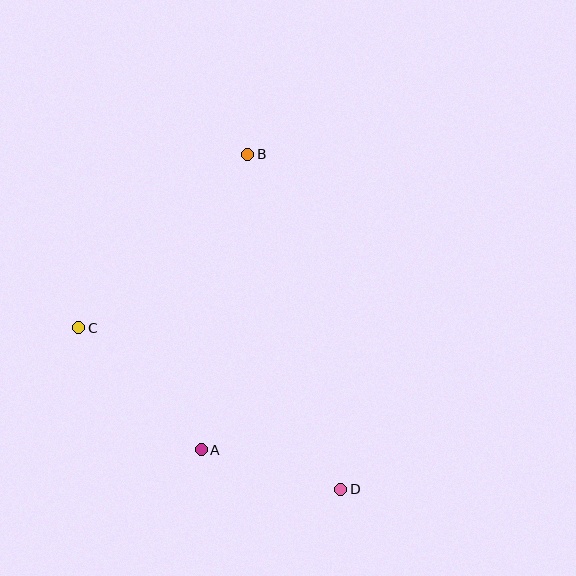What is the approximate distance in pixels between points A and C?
The distance between A and C is approximately 173 pixels.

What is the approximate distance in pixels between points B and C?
The distance between B and C is approximately 242 pixels.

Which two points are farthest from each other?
Points B and D are farthest from each other.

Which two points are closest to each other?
Points A and D are closest to each other.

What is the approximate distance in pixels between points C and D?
The distance between C and D is approximately 308 pixels.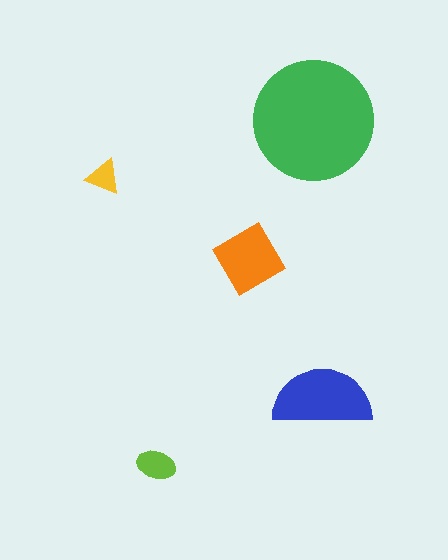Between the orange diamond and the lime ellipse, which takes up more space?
The orange diamond.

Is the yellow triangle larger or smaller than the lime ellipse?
Smaller.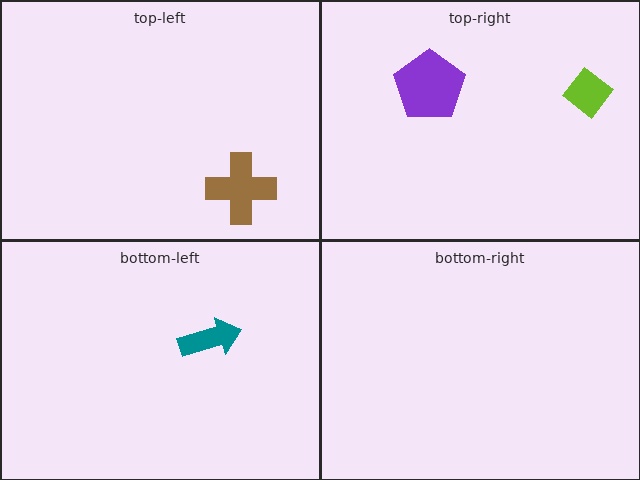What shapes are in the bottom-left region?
The teal arrow.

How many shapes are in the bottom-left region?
1.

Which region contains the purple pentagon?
The top-right region.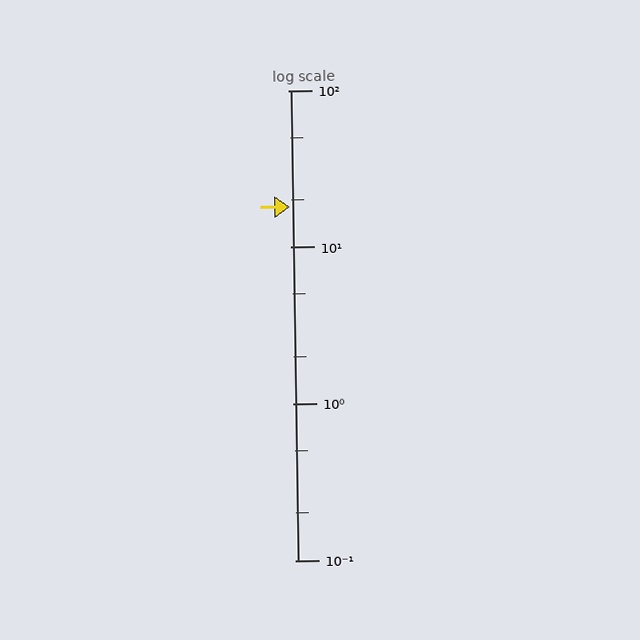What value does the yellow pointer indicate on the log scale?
The pointer indicates approximately 18.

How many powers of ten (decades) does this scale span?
The scale spans 3 decades, from 0.1 to 100.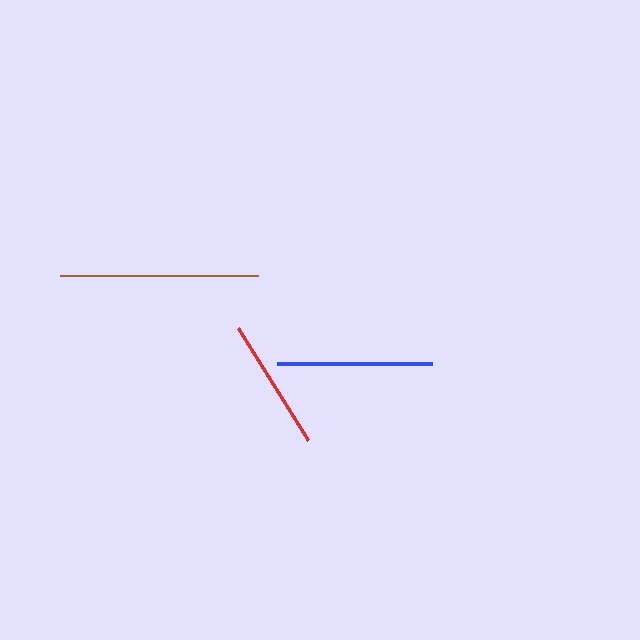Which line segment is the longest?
The brown line is the longest at approximately 198 pixels.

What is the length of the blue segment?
The blue segment is approximately 156 pixels long.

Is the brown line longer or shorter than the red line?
The brown line is longer than the red line.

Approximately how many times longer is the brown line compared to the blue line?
The brown line is approximately 1.3 times the length of the blue line.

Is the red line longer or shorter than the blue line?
The blue line is longer than the red line.